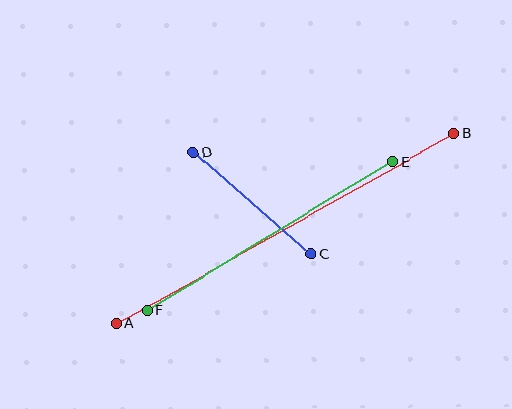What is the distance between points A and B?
The distance is approximately 387 pixels.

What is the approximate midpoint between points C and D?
The midpoint is at approximately (252, 203) pixels.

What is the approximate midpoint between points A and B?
The midpoint is at approximately (285, 229) pixels.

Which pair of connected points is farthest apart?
Points A and B are farthest apart.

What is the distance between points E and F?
The distance is approximately 287 pixels.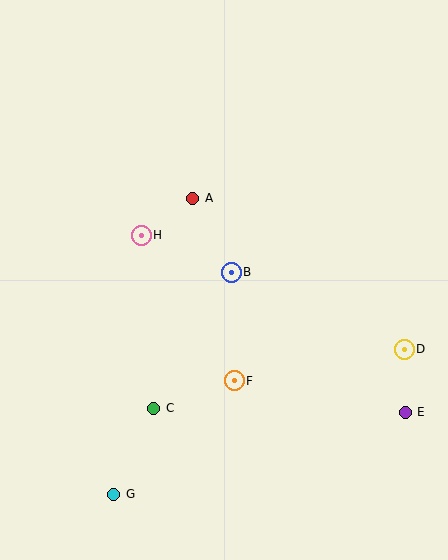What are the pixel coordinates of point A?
Point A is at (193, 198).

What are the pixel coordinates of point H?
Point H is at (141, 235).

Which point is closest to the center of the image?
Point B at (231, 272) is closest to the center.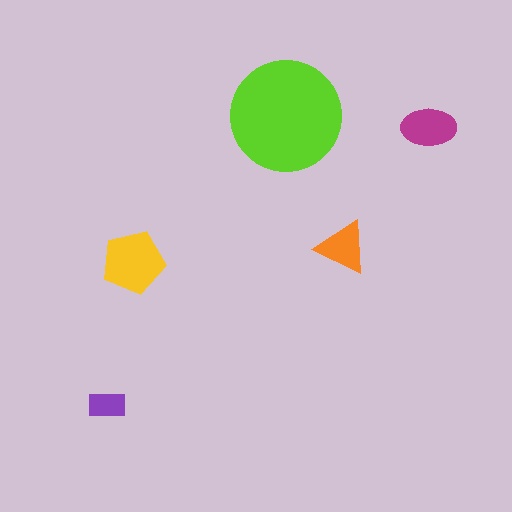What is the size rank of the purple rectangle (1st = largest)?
5th.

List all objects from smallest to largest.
The purple rectangle, the orange triangle, the magenta ellipse, the yellow pentagon, the lime circle.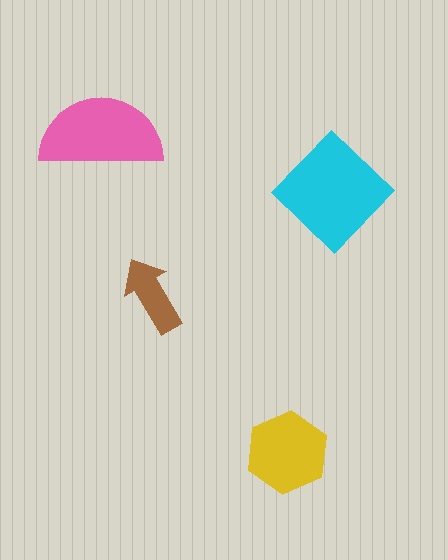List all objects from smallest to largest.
The brown arrow, the yellow hexagon, the pink semicircle, the cyan diamond.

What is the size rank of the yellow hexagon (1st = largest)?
3rd.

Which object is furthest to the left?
The pink semicircle is leftmost.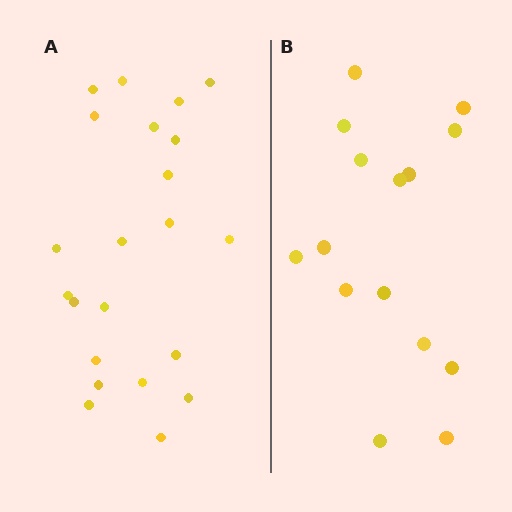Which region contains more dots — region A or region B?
Region A (the left region) has more dots.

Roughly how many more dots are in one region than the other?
Region A has roughly 8 or so more dots than region B.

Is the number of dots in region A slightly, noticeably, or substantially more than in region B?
Region A has substantially more. The ratio is roughly 1.5 to 1.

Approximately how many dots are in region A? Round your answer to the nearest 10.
About 20 dots. (The exact count is 22, which rounds to 20.)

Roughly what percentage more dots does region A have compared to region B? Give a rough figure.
About 45% more.